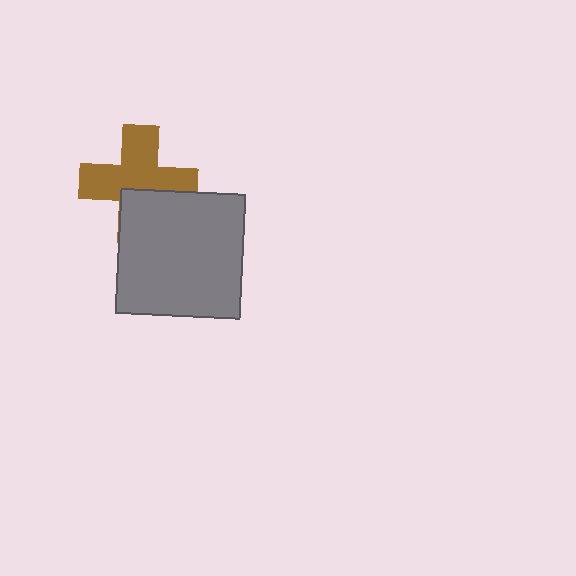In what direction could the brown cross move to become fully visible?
The brown cross could move up. That would shift it out from behind the gray square entirely.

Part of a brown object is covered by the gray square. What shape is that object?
It is a cross.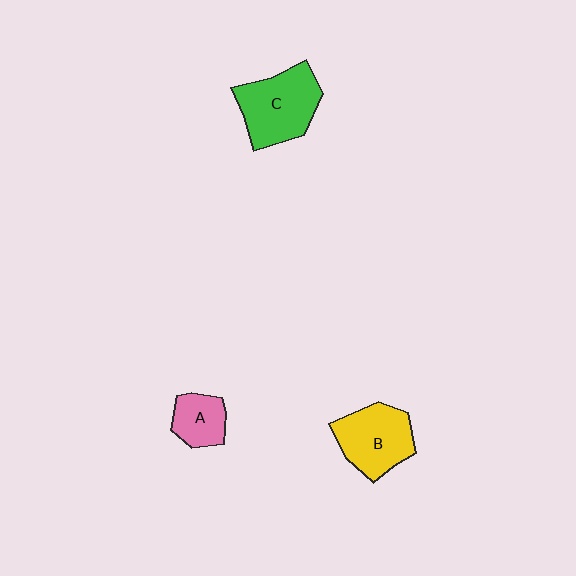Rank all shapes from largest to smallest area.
From largest to smallest: C (green), B (yellow), A (pink).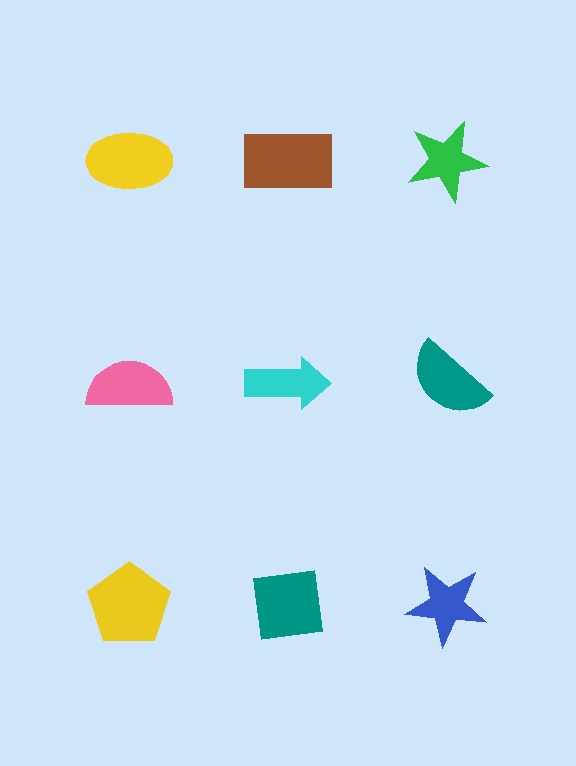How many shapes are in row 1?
3 shapes.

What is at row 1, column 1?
A yellow ellipse.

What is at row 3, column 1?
A yellow pentagon.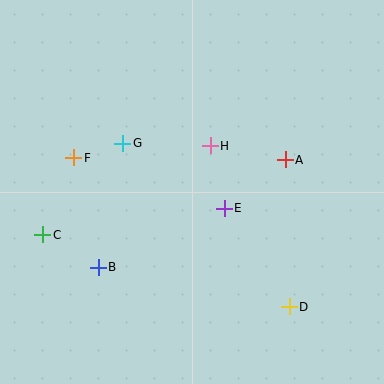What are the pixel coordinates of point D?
Point D is at (289, 307).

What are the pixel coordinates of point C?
Point C is at (43, 235).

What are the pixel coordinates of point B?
Point B is at (98, 267).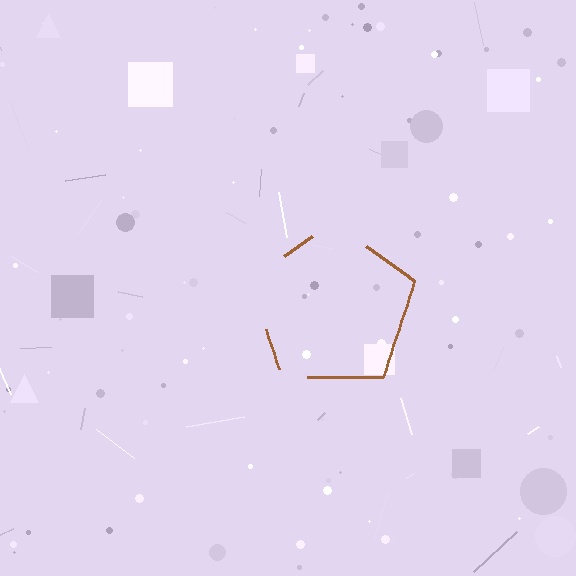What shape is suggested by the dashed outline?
The dashed outline suggests a pentagon.